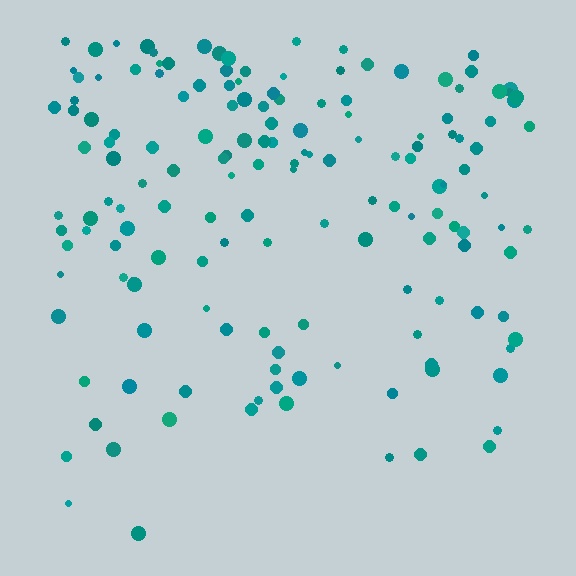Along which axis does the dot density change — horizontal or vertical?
Vertical.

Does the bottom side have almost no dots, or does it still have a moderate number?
Still a moderate number, just noticeably fewer than the top.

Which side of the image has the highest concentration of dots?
The top.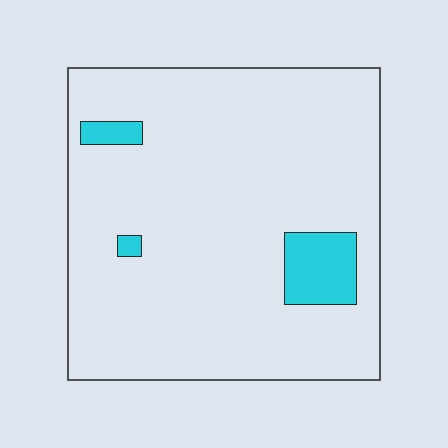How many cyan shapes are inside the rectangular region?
3.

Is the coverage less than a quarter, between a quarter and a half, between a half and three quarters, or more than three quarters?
Less than a quarter.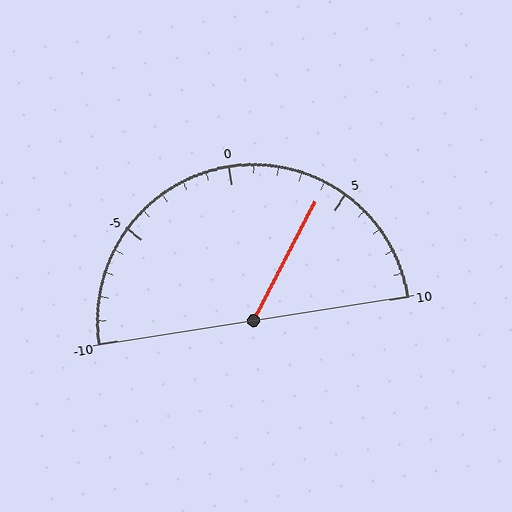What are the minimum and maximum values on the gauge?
The gauge ranges from -10 to 10.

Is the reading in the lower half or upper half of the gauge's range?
The reading is in the upper half of the range (-10 to 10).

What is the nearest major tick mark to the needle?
The nearest major tick mark is 5.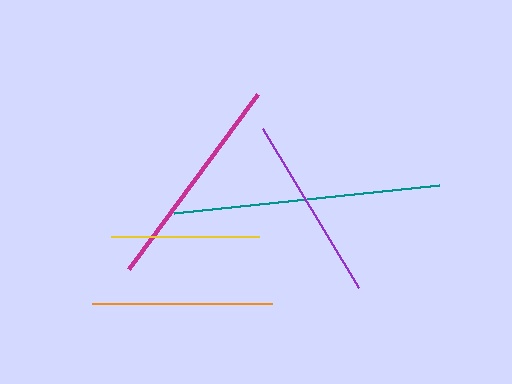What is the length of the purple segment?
The purple segment is approximately 186 pixels long.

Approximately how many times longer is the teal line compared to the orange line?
The teal line is approximately 1.5 times the length of the orange line.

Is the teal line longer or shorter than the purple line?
The teal line is longer than the purple line.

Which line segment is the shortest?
The yellow line is the shortest at approximately 147 pixels.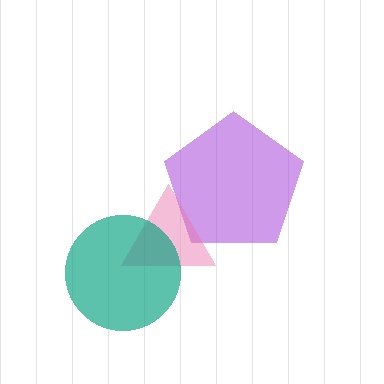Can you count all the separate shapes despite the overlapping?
Yes, there are 3 separate shapes.